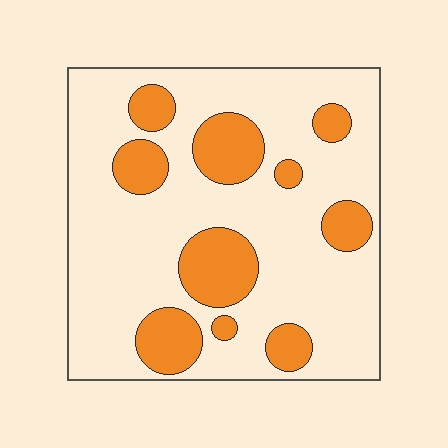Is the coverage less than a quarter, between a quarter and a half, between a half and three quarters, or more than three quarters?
Less than a quarter.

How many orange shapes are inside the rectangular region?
10.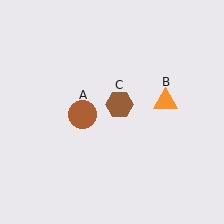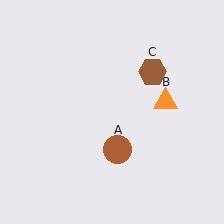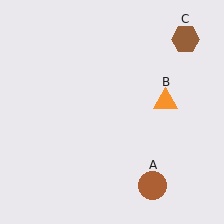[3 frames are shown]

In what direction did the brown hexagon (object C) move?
The brown hexagon (object C) moved up and to the right.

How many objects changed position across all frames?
2 objects changed position: brown circle (object A), brown hexagon (object C).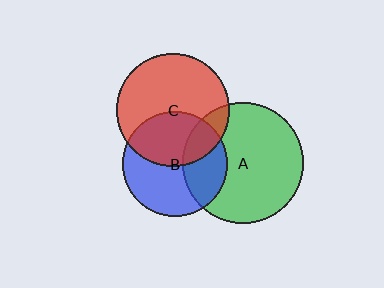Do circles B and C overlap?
Yes.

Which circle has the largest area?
Circle A (green).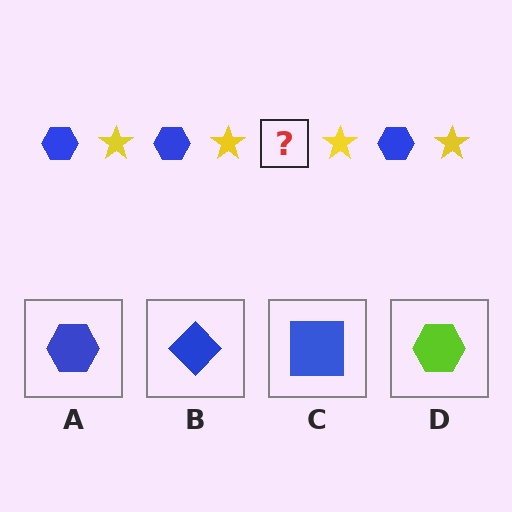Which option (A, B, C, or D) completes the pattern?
A.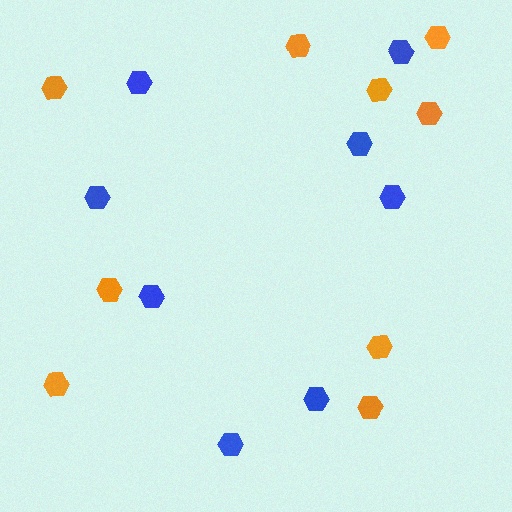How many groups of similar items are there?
There are 2 groups: one group of blue hexagons (8) and one group of orange hexagons (9).